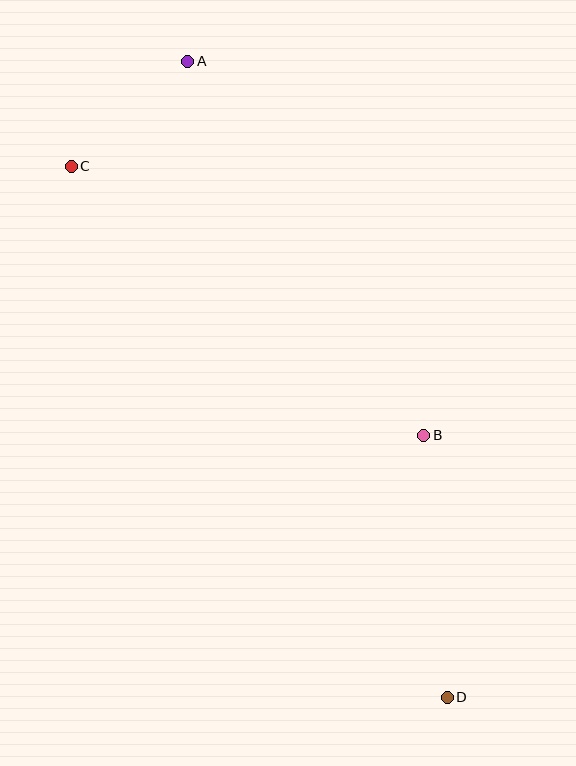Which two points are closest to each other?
Points A and C are closest to each other.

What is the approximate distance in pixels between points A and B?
The distance between A and B is approximately 442 pixels.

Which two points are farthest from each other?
Points A and D are farthest from each other.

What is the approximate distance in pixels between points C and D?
The distance between C and D is approximately 651 pixels.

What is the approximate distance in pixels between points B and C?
The distance between B and C is approximately 443 pixels.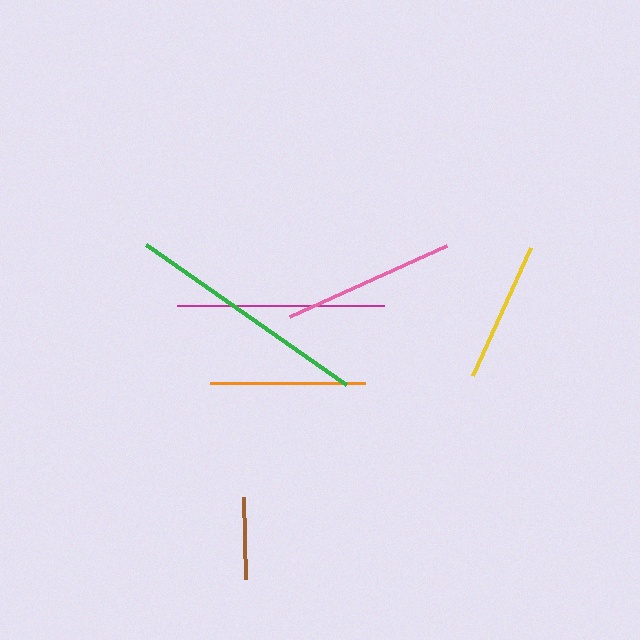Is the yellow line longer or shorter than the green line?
The green line is longer than the yellow line.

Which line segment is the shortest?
The brown line is the shortest at approximately 82 pixels.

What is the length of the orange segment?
The orange segment is approximately 155 pixels long.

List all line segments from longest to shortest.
From longest to shortest: green, magenta, pink, orange, yellow, brown.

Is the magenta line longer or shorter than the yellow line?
The magenta line is longer than the yellow line.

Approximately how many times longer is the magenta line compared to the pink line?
The magenta line is approximately 1.2 times the length of the pink line.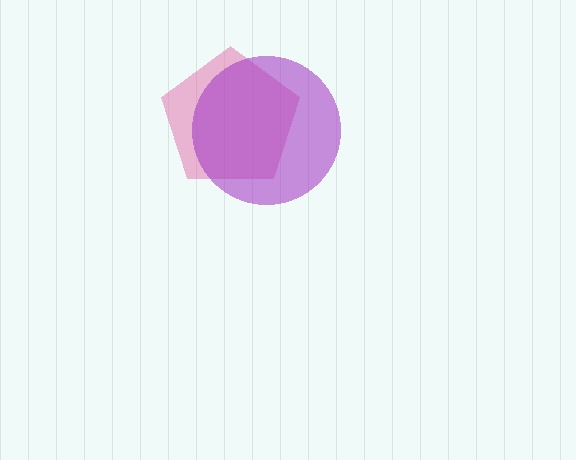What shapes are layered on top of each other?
The layered shapes are: a pink pentagon, a purple circle.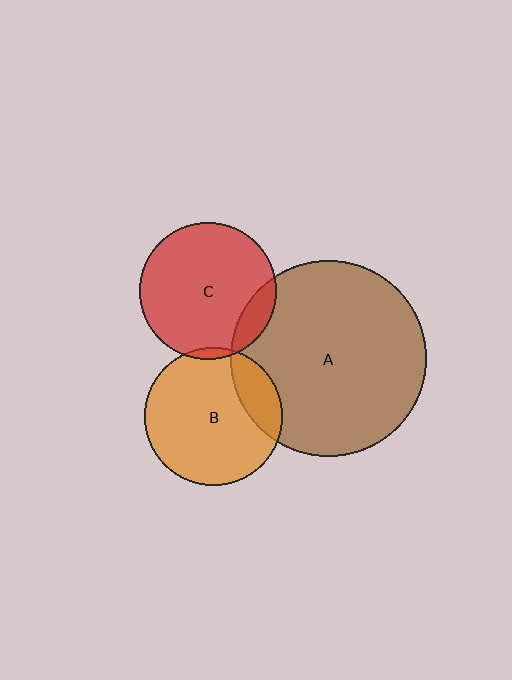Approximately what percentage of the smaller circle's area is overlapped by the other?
Approximately 5%.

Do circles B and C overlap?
Yes.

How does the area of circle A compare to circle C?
Approximately 2.1 times.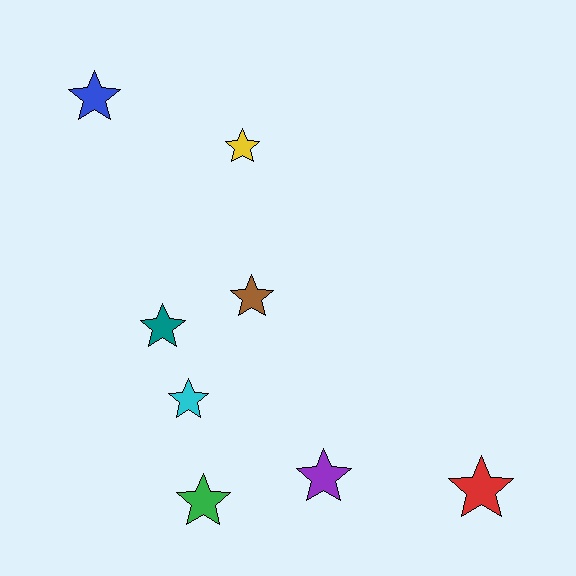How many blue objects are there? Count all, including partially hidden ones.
There is 1 blue object.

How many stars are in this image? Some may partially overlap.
There are 8 stars.